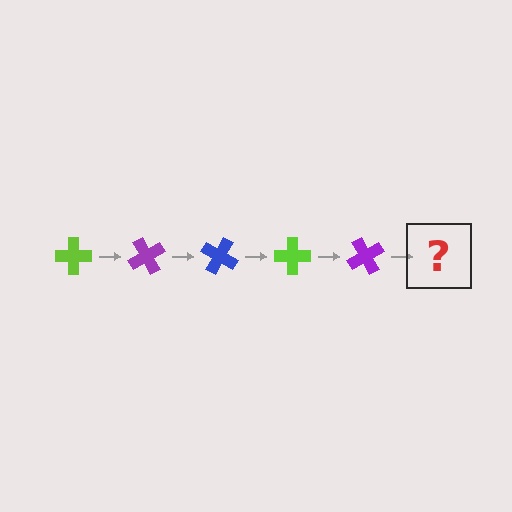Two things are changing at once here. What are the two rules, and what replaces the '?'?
The two rules are that it rotates 60 degrees each step and the color cycles through lime, purple, and blue. The '?' should be a blue cross, rotated 300 degrees from the start.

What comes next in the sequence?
The next element should be a blue cross, rotated 300 degrees from the start.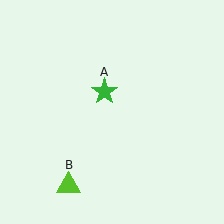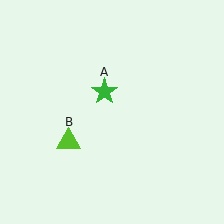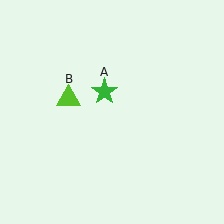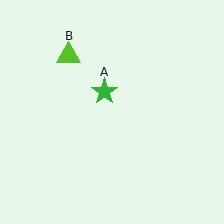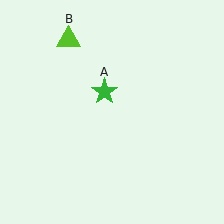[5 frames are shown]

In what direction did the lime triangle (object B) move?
The lime triangle (object B) moved up.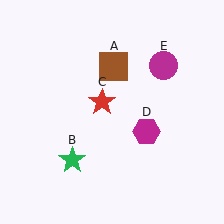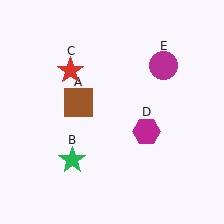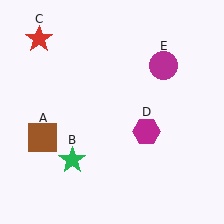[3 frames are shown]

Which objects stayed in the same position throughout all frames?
Green star (object B) and magenta hexagon (object D) and magenta circle (object E) remained stationary.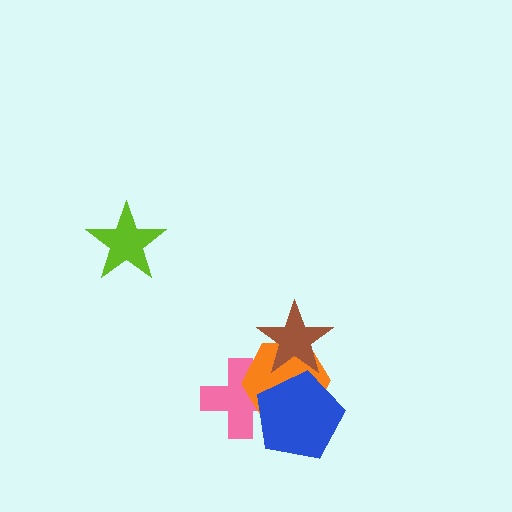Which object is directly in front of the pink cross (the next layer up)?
The orange hexagon is directly in front of the pink cross.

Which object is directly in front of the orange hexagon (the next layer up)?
The brown star is directly in front of the orange hexagon.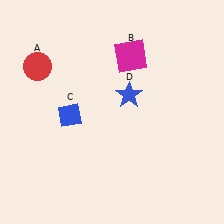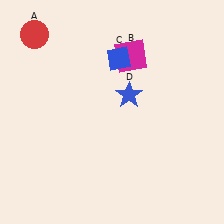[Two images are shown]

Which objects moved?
The objects that moved are: the red circle (A), the blue diamond (C).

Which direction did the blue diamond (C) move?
The blue diamond (C) moved up.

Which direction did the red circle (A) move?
The red circle (A) moved up.